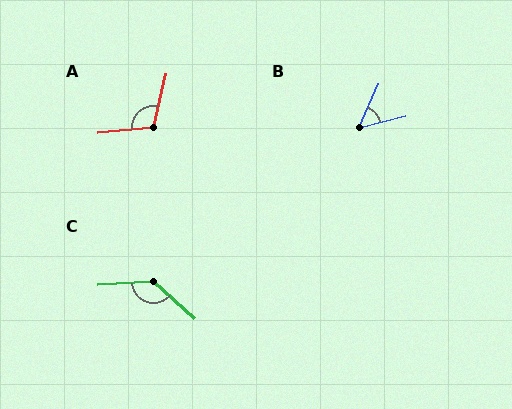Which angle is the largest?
C, at approximately 136 degrees.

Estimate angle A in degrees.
Approximately 108 degrees.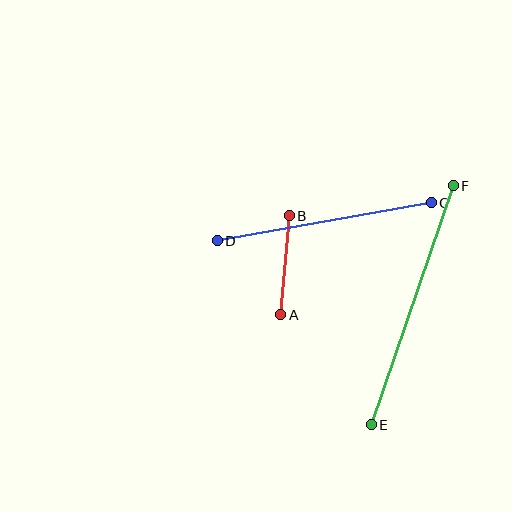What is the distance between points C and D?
The distance is approximately 217 pixels.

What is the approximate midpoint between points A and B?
The midpoint is at approximately (285, 265) pixels.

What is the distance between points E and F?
The distance is approximately 253 pixels.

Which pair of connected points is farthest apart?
Points E and F are farthest apart.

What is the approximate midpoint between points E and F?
The midpoint is at approximately (412, 305) pixels.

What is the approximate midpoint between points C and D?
The midpoint is at approximately (324, 222) pixels.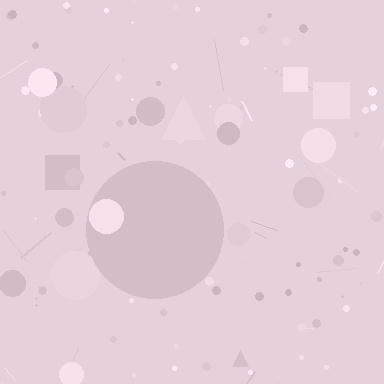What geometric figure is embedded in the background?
A circle is embedded in the background.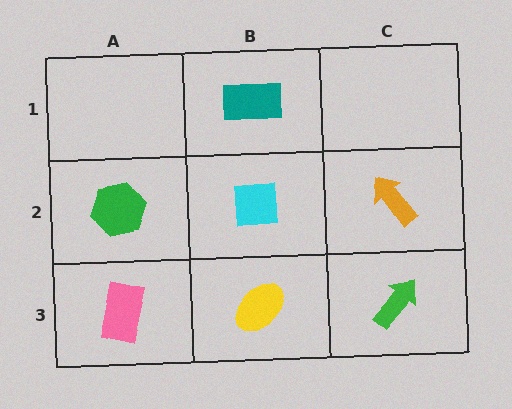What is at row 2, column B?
A cyan square.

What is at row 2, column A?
A green hexagon.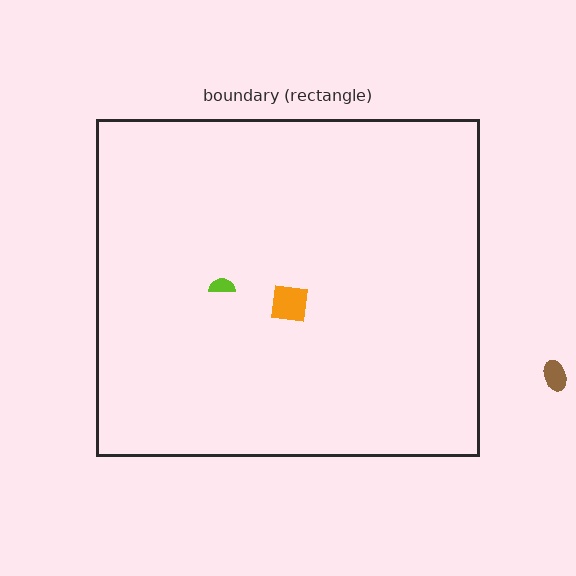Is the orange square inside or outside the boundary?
Inside.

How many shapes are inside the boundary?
2 inside, 1 outside.